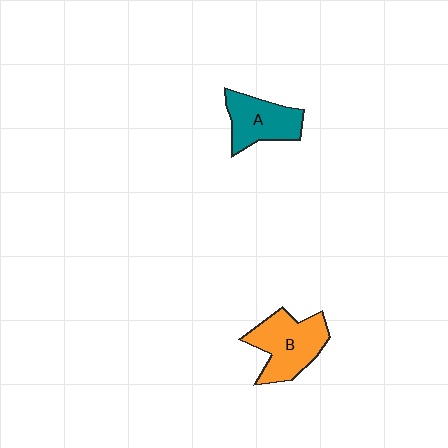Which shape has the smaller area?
Shape A (teal).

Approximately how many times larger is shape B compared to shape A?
Approximately 1.2 times.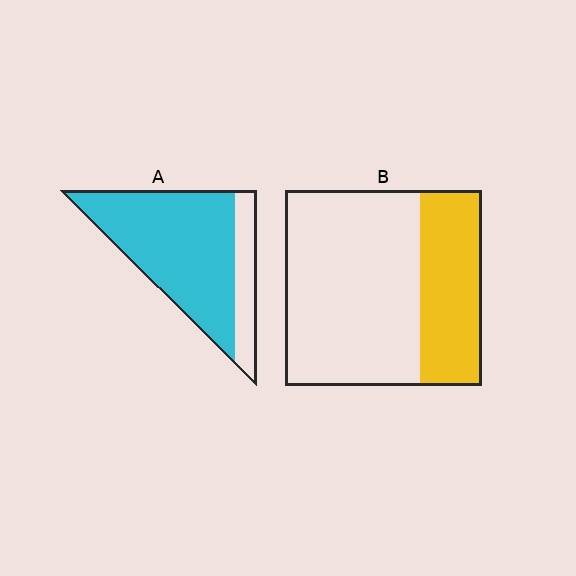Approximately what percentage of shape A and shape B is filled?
A is approximately 80% and B is approximately 30%.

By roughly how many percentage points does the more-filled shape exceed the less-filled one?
By roughly 45 percentage points (A over B).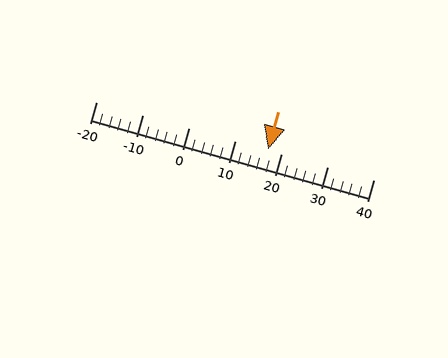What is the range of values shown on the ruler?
The ruler shows values from -20 to 40.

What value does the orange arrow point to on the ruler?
The orange arrow points to approximately 17.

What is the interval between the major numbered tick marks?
The major tick marks are spaced 10 units apart.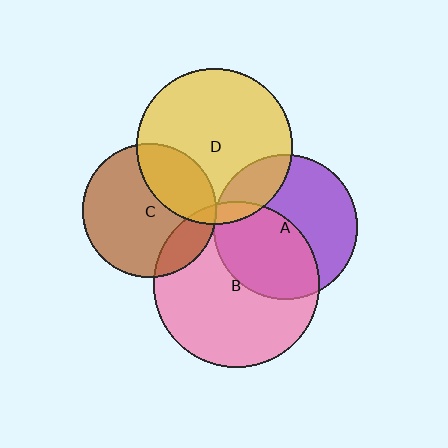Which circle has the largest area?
Circle B (pink).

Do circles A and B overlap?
Yes.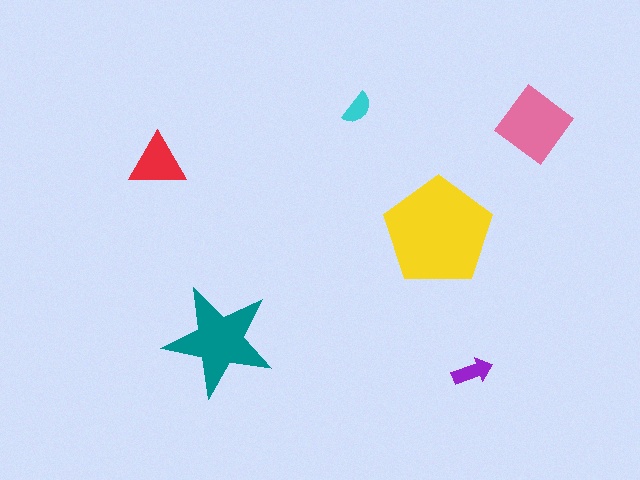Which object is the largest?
The yellow pentagon.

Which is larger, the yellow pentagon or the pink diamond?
The yellow pentagon.